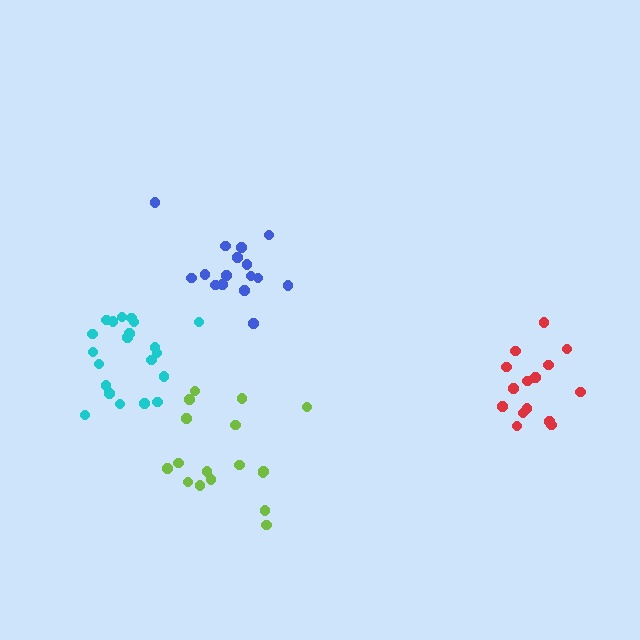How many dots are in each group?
Group 1: 16 dots, Group 2: 21 dots, Group 3: 17 dots, Group 4: 15 dots (69 total).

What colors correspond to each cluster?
The clusters are colored: blue, cyan, lime, red.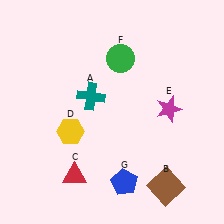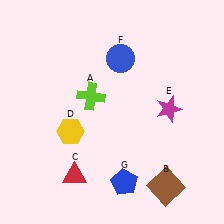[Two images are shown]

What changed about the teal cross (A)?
In Image 1, A is teal. In Image 2, it changed to lime.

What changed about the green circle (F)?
In Image 1, F is green. In Image 2, it changed to blue.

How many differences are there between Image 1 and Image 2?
There are 2 differences between the two images.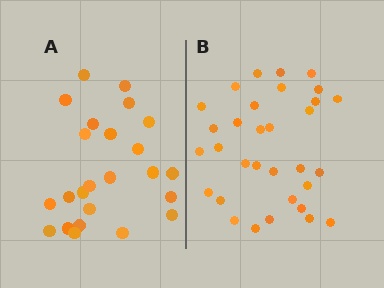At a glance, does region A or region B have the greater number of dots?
Region B (the right region) has more dots.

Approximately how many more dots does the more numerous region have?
Region B has roughly 8 or so more dots than region A.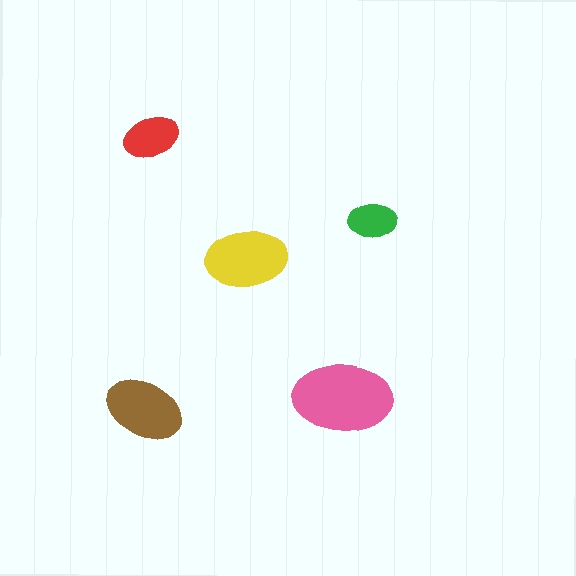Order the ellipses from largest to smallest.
the pink one, the yellow one, the brown one, the red one, the green one.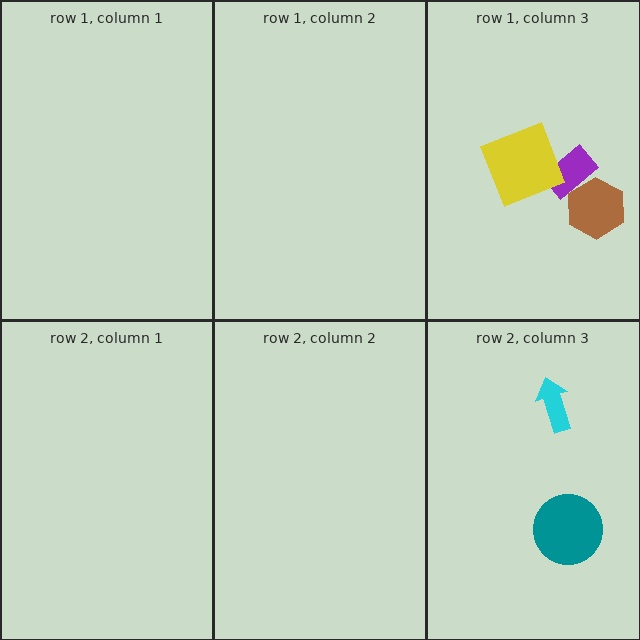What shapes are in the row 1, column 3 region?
The purple rectangle, the brown hexagon, the yellow square.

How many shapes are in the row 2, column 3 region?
2.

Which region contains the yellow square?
The row 1, column 3 region.